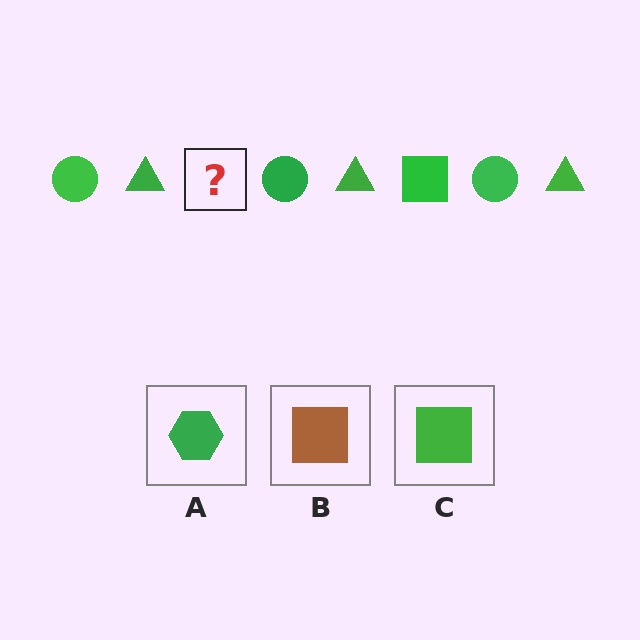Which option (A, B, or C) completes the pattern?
C.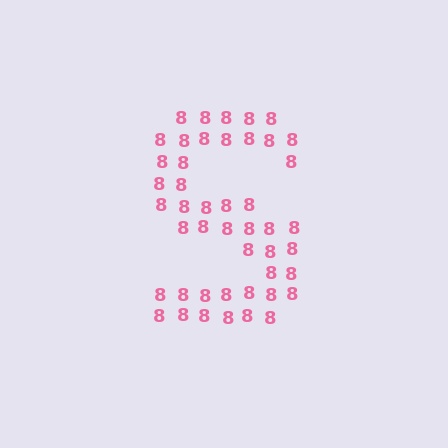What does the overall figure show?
The overall figure shows the letter S.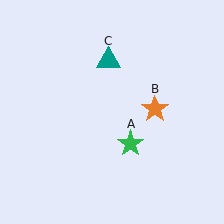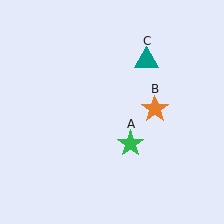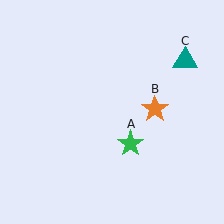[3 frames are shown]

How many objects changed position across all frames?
1 object changed position: teal triangle (object C).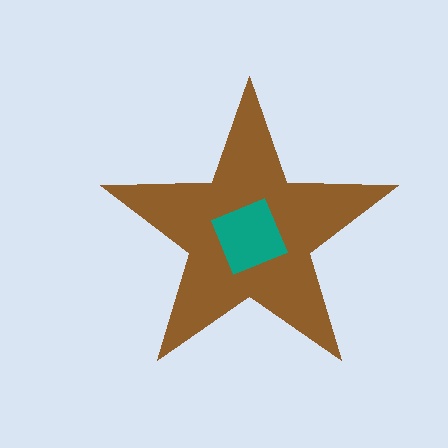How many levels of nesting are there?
2.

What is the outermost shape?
The brown star.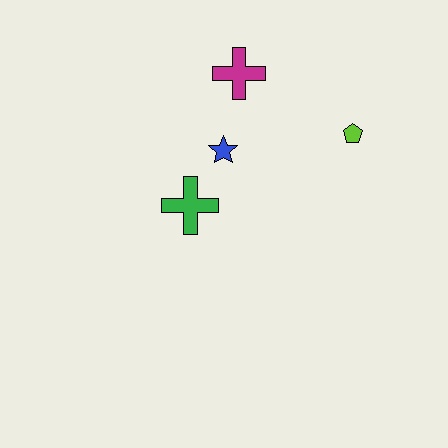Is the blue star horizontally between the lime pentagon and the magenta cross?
No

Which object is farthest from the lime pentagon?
The green cross is farthest from the lime pentagon.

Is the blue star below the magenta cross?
Yes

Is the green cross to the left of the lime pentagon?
Yes